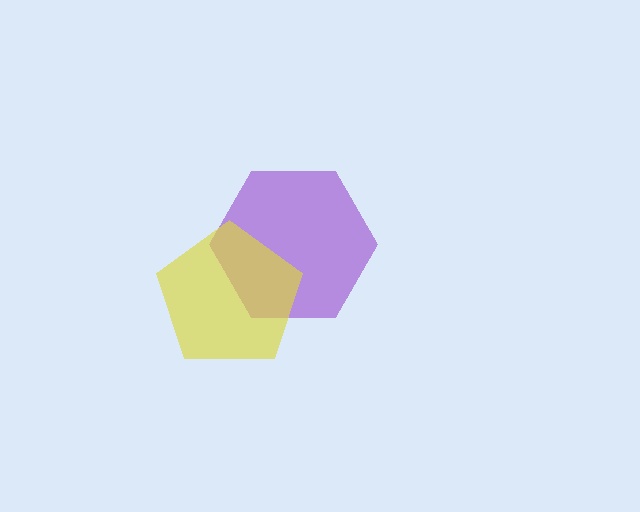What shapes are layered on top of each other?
The layered shapes are: a purple hexagon, a yellow pentagon.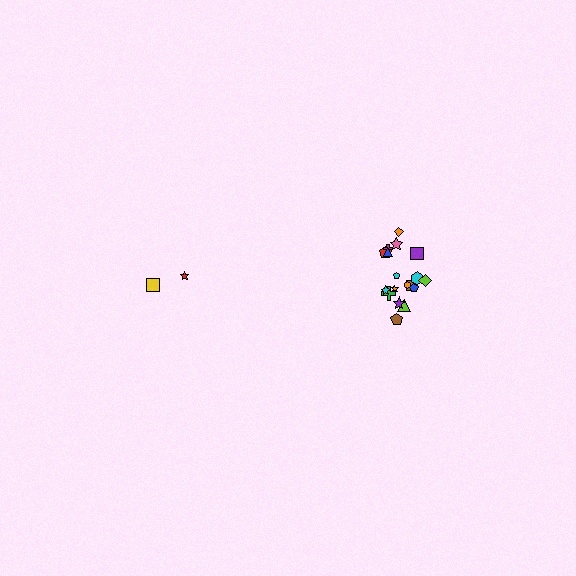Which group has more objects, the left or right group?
The right group.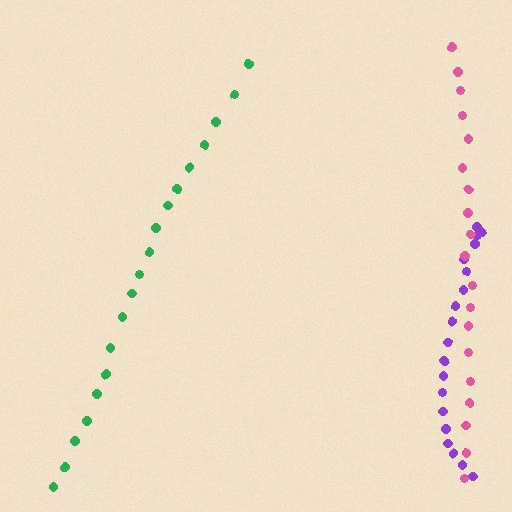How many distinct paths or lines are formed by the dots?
There are 3 distinct paths.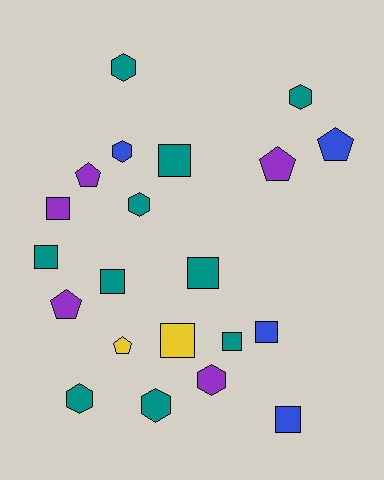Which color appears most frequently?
Teal, with 10 objects.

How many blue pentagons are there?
There is 1 blue pentagon.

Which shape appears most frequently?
Square, with 9 objects.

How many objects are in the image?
There are 21 objects.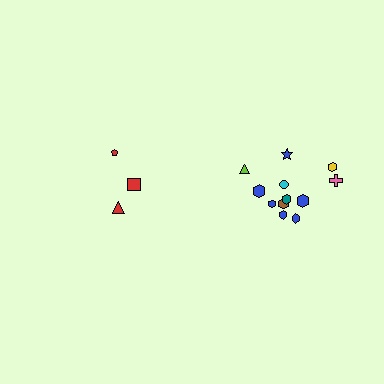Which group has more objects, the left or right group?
The right group.